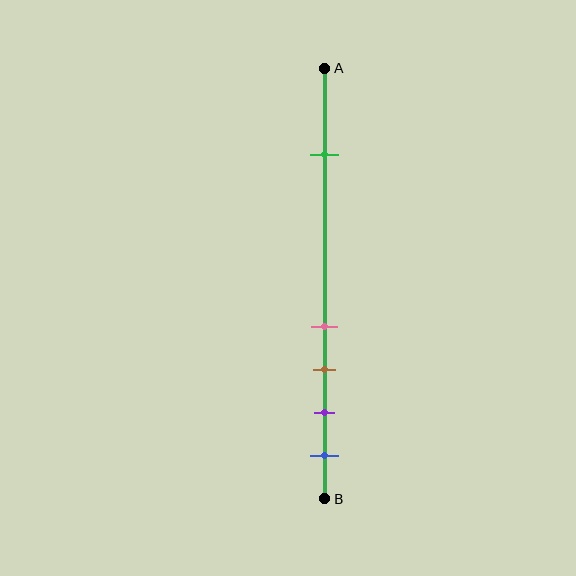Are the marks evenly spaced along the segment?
No, the marks are not evenly spaced.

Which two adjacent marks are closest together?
The pink and brown marks are the closest adjacent pair.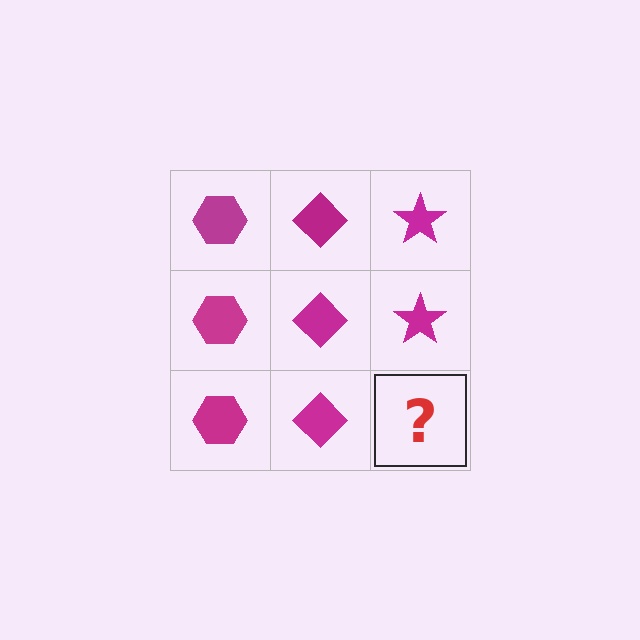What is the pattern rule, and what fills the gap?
The rule is that each column has a consistent shape. The gap should be filled with a magenta star.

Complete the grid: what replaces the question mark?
The question mark should be replaced with a magenta star.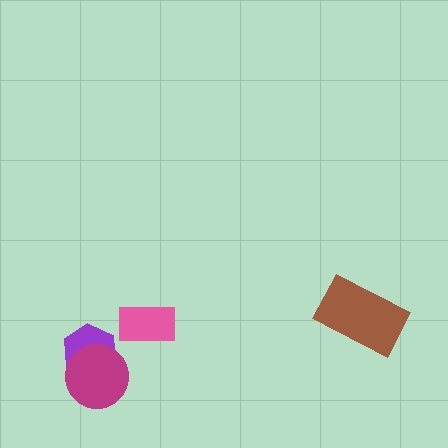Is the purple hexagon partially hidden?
Yes, it is partially covered by another shape.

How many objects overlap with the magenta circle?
1 object overlaps with the magenta circle.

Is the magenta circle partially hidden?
No, no other shape covers it.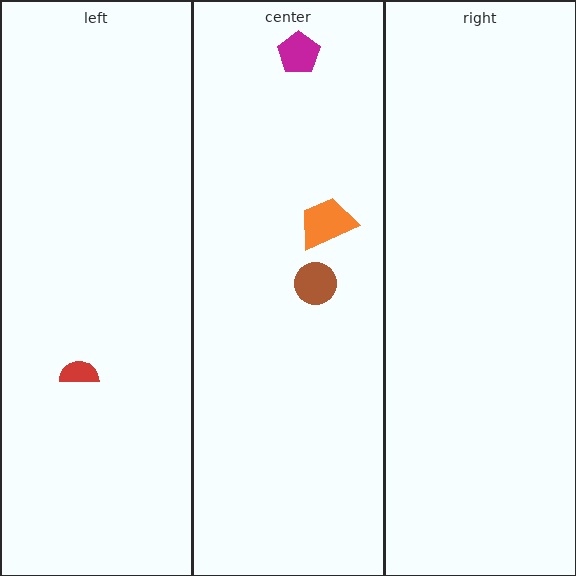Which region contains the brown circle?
The center region.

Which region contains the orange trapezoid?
The center region.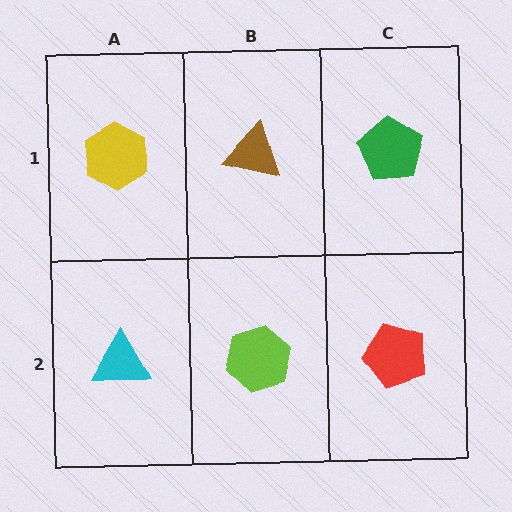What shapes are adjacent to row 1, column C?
A red pentagon (row 2, column C), a brown triangle (row 1, column B).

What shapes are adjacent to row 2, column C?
A green pentagon (row 1, column C), a lime hexagon (row 2, column B).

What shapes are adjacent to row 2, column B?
A brown triangle (row 1, column B), a cyan triangle (row 2, column A), a red pentagon (row 2, column C).